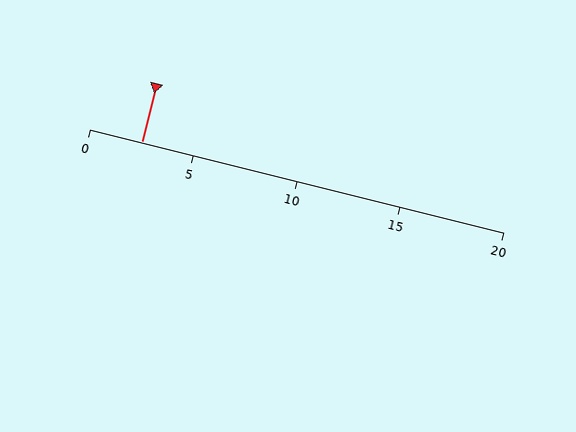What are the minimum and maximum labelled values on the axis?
The axis runs from 0 to 20.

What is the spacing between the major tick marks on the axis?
The major ticks are spaced 5 apart.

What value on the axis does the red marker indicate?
The marker indicates approximately 2.5.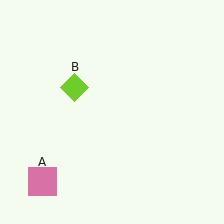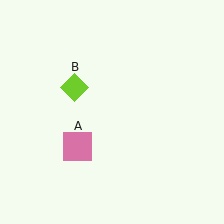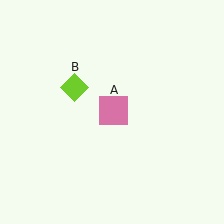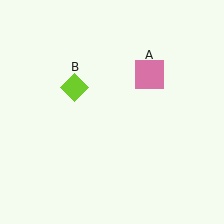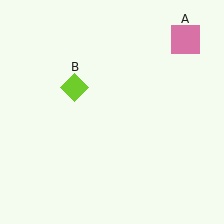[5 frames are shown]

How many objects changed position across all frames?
1 object changed position: pink square (object A).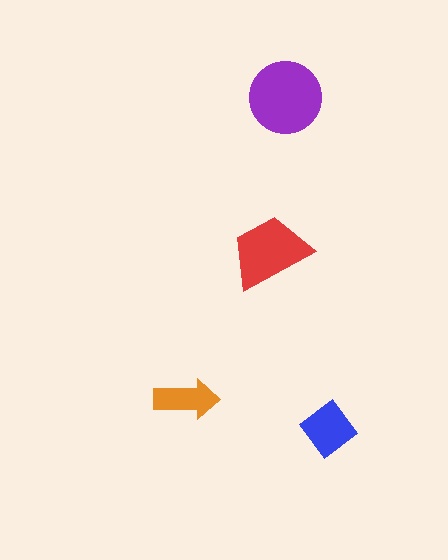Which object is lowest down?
The blue diamond is bottommost.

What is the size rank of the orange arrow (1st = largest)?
4th.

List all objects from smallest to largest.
The orange arrow, the blue diamond, the red trapezoid, the purple circle.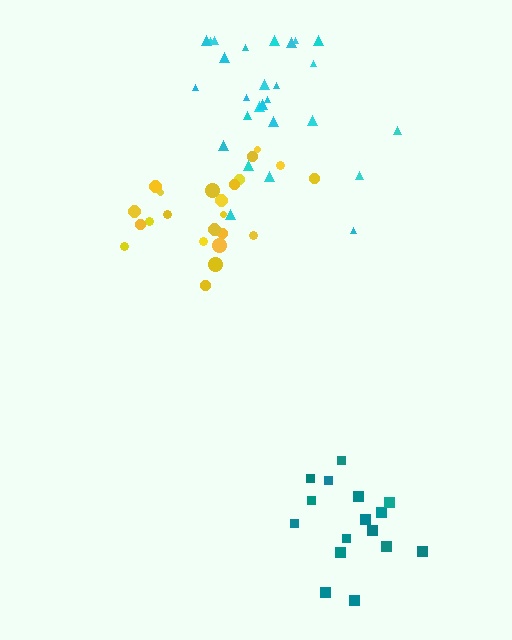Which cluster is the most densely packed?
Yellow.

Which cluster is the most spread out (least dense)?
Cyan.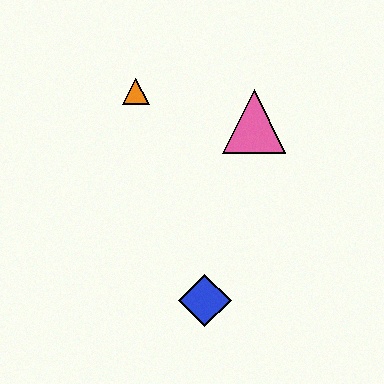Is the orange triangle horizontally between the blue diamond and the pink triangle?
No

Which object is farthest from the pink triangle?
The blue diamond is farthest from the pink triangle.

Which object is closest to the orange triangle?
The pink triangle is closest to the orange triangle.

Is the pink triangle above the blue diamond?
Yes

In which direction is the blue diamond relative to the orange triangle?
The blue diamond is below the orange triangle.